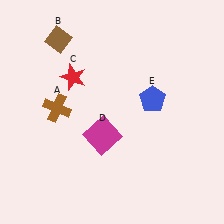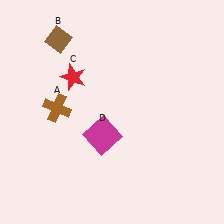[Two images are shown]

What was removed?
The blue pentagon (E) was removed in Image 2.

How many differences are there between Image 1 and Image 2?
There is 1 difference between the two images.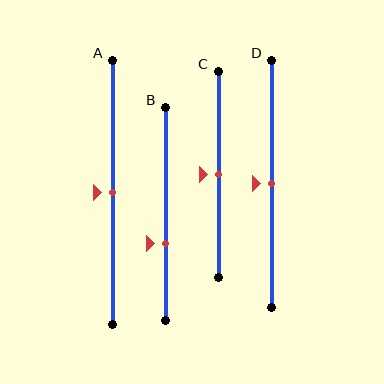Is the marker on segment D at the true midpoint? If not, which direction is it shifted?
Yes, the marker on segment D is at the true midpoint.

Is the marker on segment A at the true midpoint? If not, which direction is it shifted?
Yes, the marker on segment A is at the true midpoint.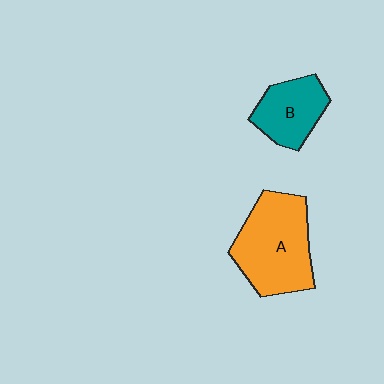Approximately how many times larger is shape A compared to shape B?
Approximately 1.7 times.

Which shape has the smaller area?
Shape B (teal).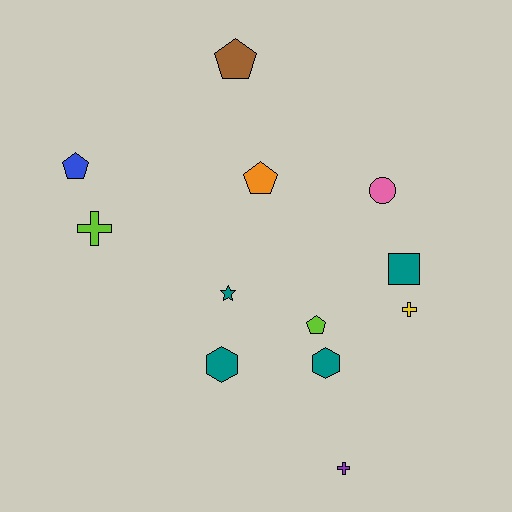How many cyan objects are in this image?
There are no cyan objects.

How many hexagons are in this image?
There are 2 hexagons.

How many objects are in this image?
There are 12 objects.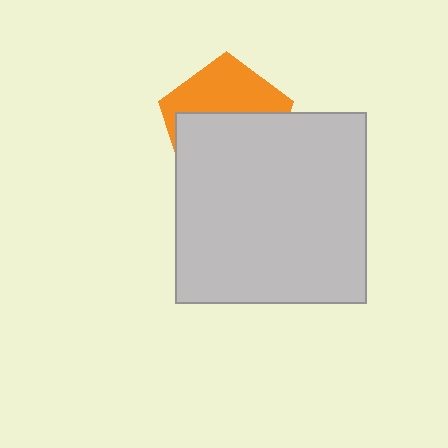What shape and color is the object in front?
The object in front is a light gray square.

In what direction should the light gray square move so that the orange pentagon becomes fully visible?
The light gray square should move down. That is the shortest direction to clear the overlap and leave the orange pentagon fully visible.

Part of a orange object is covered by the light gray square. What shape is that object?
It is a pentagon.